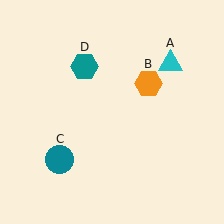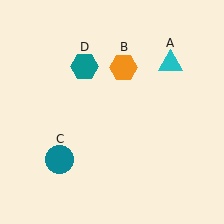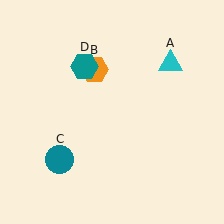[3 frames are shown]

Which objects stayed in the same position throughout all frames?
Cyan triangle (object A) and teal circle (object C) and teal hexagon (object D) remained stationary.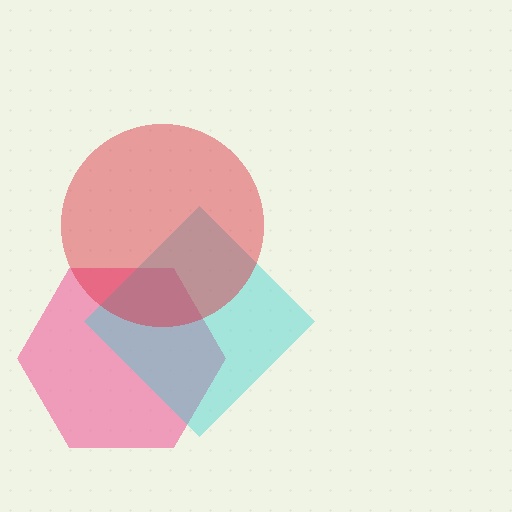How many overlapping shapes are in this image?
There are 3 overlapping shapes in the image.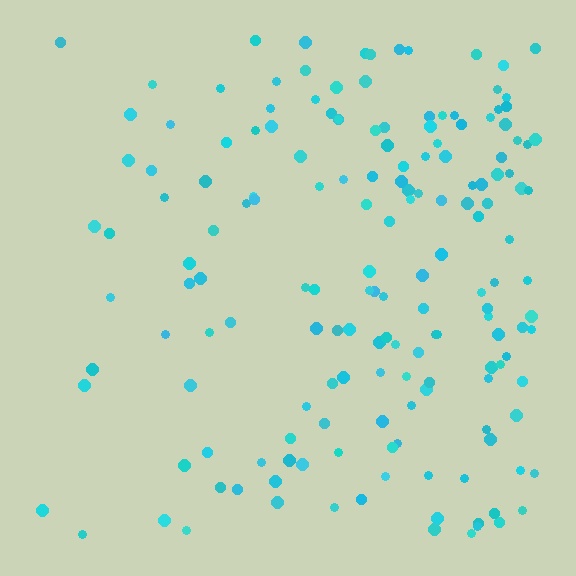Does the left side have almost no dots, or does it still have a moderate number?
Still a moderate number, just noticeably fewer than the right.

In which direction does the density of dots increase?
From left to right, with the right side densest.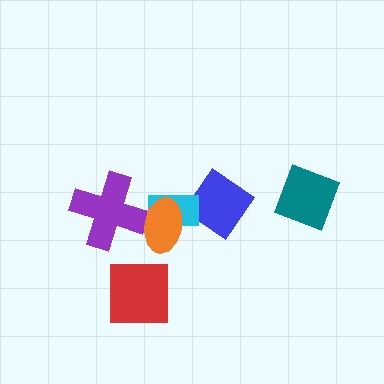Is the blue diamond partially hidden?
No, no other shape covers it.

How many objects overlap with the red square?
0 objects overlap with the red square.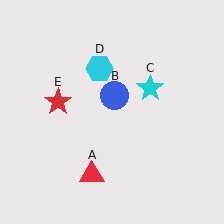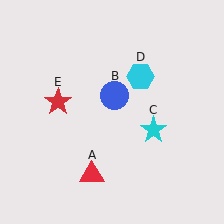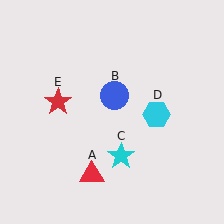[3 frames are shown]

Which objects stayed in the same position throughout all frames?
Red triangle (object A) and blue circle (object B) and red star (object E) remained stationary.